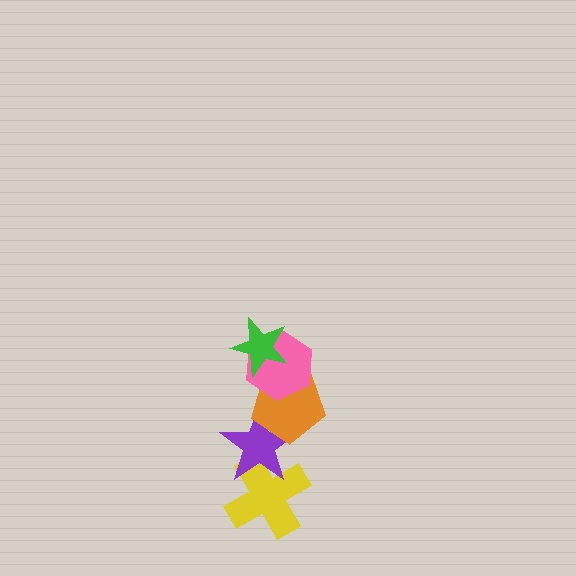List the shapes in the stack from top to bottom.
From top to bottom: the green star, the pink hexagon, the orange pentagon, the purple star, the yellow cross.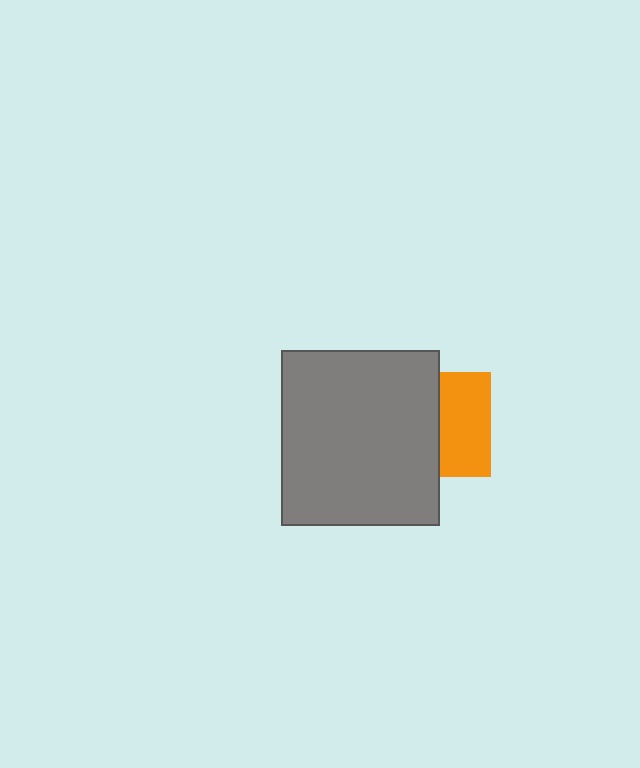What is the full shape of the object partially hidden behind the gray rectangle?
The partially hidden object is an orange square.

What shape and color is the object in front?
The object in front is a gray rectangle.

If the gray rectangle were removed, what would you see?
You would see the complete orange square.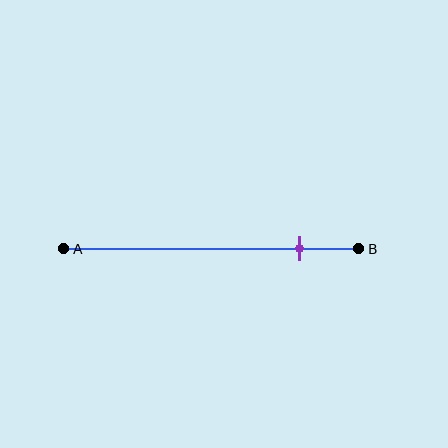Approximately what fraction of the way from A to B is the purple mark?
The purple mark is approximately 80% of the way from A to B.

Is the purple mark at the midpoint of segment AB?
No, the mark is at about 80% from A, not at the 50% midpoint.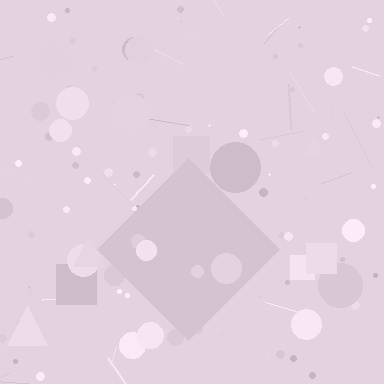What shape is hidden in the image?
A diamond is hidden in the image.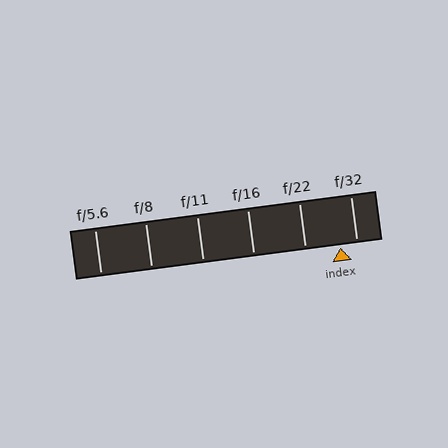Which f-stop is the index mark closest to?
The index mark is closest to f/32.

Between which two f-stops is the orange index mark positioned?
The index mark is between f/22 and f/32.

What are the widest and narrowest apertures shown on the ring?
The widest aperture shown is f/5.6 and the narrowest is f/32.